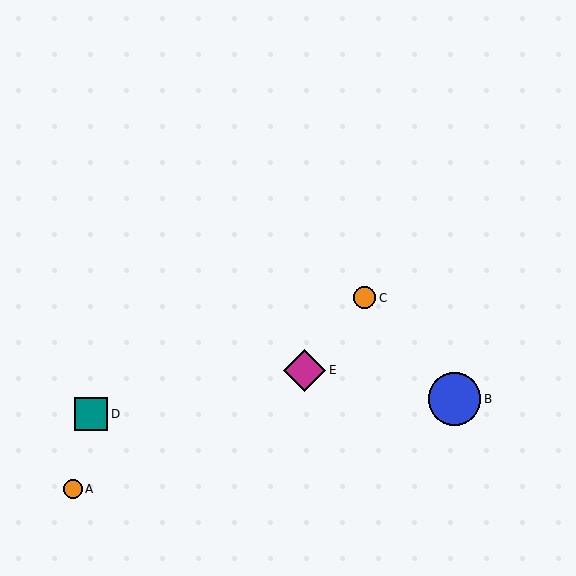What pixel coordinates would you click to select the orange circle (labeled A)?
Click at (73, 489) to select the orange circle A.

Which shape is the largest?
The blue circle (labeled B) is the largest.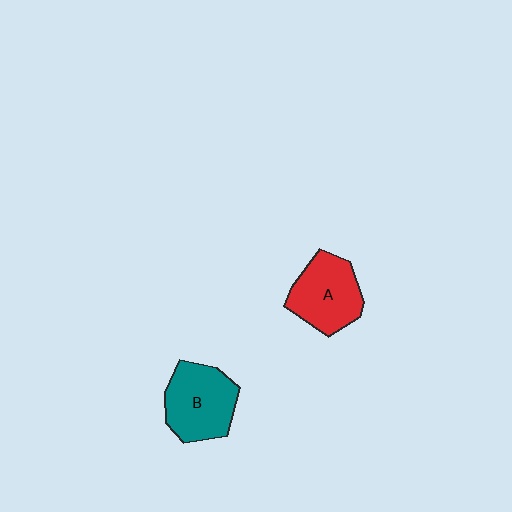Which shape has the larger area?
Shape B (teal).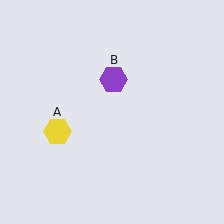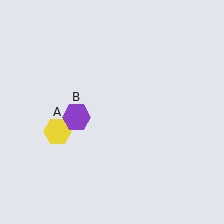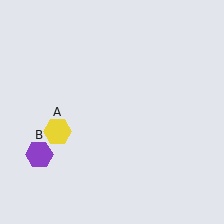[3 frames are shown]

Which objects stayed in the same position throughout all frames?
Yellow hexagon (object A) remained stationary.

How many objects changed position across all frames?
1 object changed position: purple hexagon (object B).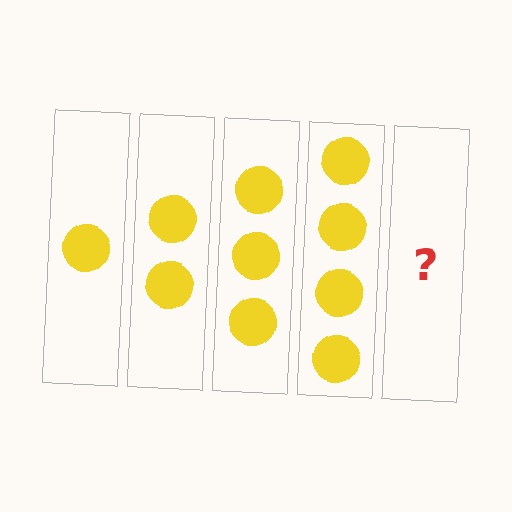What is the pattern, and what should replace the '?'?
The pattern is that each step adds one more circle. The '?' should be 5 circles.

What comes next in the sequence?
The next element should be 5 circles.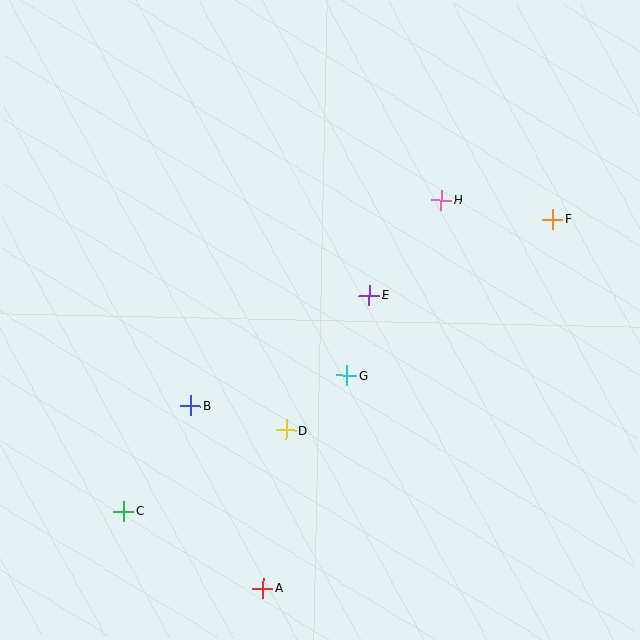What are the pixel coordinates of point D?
Point D is at (286, 430).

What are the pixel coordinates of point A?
Point A is at (263, 588).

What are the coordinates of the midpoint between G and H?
The midpoint between G and H is at (394, 287).